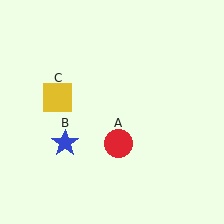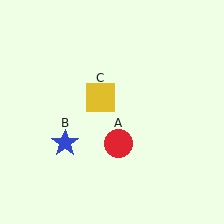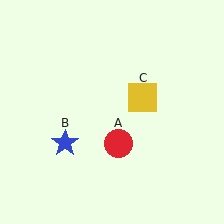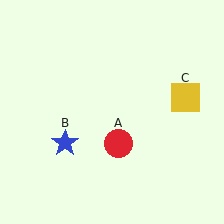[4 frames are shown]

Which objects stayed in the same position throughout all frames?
Red circle (object A) and blue star (object B) remained stationary.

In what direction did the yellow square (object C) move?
The yellow square (object C) moved right.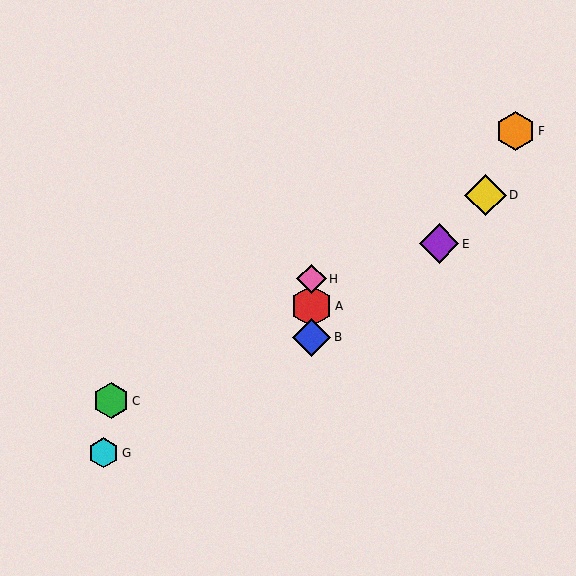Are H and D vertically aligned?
No, H is at x≈311 and D is at x≈486.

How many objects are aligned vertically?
3 objects (A, B, H) are aligned vertically.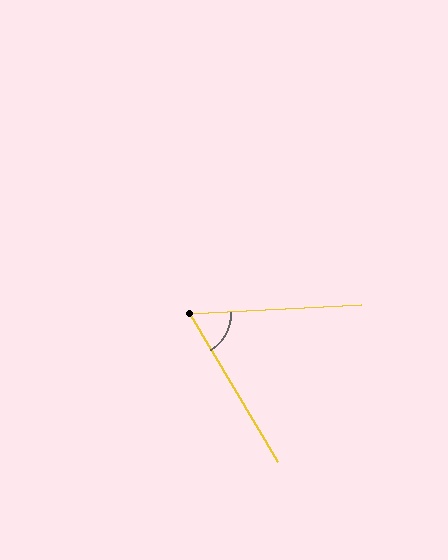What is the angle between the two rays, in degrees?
Approximately 62 degrees.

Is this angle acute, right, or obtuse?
It is acute.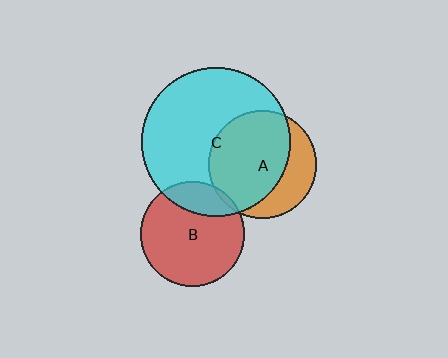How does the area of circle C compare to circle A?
Approximately 1.9 times.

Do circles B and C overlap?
Yes.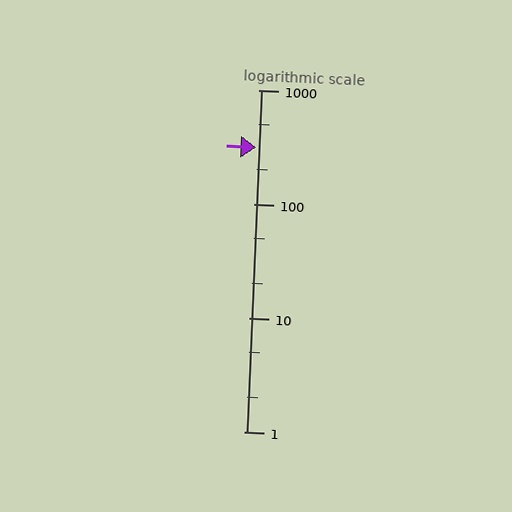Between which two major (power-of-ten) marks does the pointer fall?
The pointer is between 100 and 1000.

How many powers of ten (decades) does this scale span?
The scale spans 3 decades, from 1 to 1000.